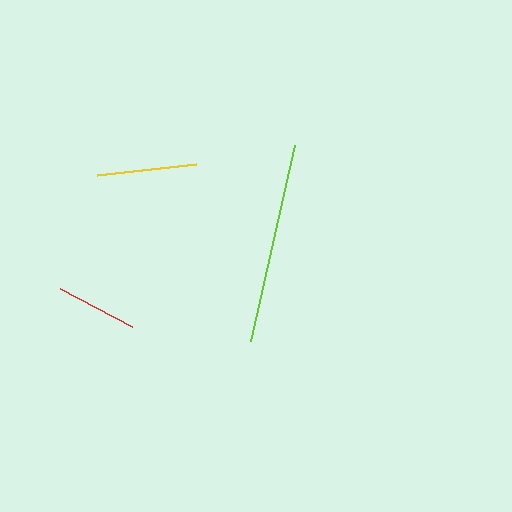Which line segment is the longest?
The lime line is the longest at approximately 201 pixels.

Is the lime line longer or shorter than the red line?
The lime line is longer than the red line.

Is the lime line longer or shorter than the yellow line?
The lime line is longer than the yellow line.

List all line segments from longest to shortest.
From longest to shortest: lime, yellow, red.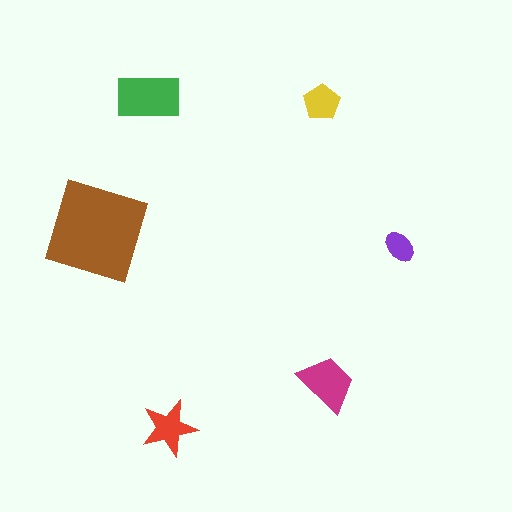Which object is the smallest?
The purple ellipse.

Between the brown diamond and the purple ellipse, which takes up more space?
The brown diamond.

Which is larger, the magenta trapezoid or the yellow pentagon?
The magenta trapezoid.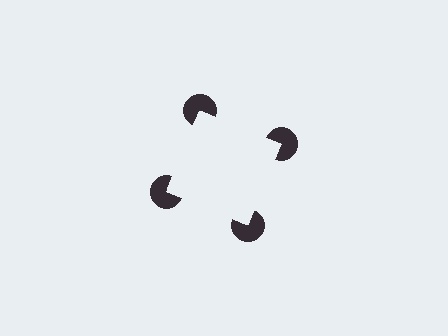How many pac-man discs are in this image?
There are 4 — one at each vertex of the illusory square.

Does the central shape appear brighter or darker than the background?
It typically appears slightly brighter than the background, even though no actual brightness change is drawn.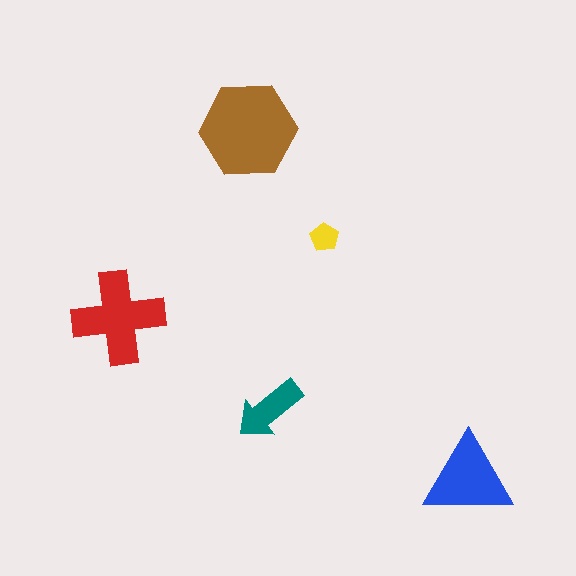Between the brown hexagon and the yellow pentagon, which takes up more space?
The brown hexagon.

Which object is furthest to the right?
The blue triangle is rightmost.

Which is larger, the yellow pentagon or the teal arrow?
The teal arrow.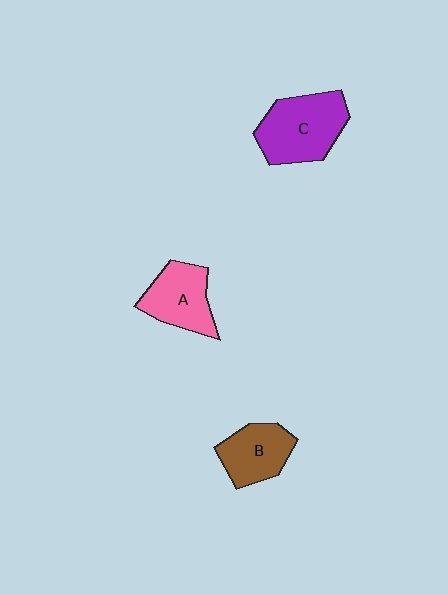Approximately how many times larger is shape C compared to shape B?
Approximately 1.4 times.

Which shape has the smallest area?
Shape B (brown).